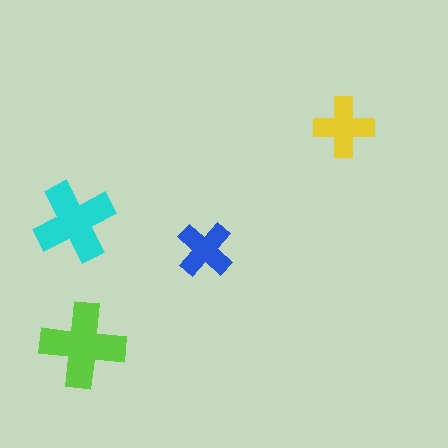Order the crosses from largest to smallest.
the lime one, the cyan one, the yellow one, the blue one.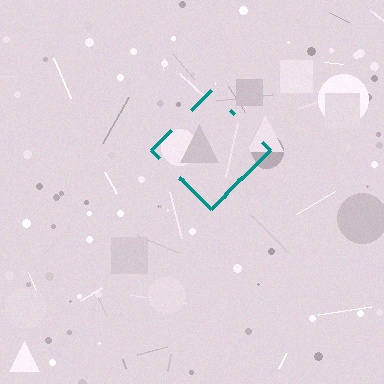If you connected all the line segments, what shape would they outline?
They would outline a diamond.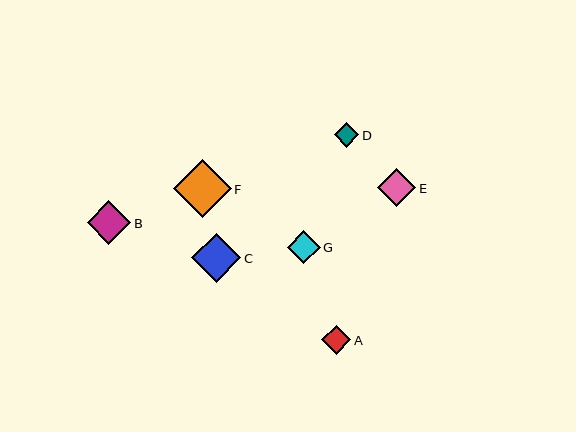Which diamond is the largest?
Diamond F is the largest with a size of approximately 58 pixels.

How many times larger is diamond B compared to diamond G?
Diamond B is approximately 1.3 times the size of diamond G.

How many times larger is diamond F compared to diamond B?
Diamond F is approximately 1.3 times the size of diamond B.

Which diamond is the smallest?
Diamond D is the smallest with a size of approximately 24 pixels.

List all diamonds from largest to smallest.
From largest to smallest: F, C, B, E, G, A, D.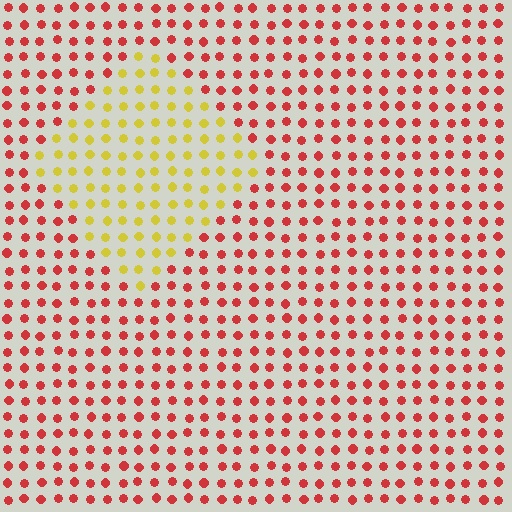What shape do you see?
I see a diamond.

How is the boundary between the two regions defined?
The boundary is defined purely by a slight shift in hue (about 60 degrees). Spacing, size, and orientation are identical on both sides.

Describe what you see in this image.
The image is filled with small red elements in a uniform arrangement. A diamond-shaped region is visible where the elements are tinted to a slightly different hue, forming a subtle color boundary.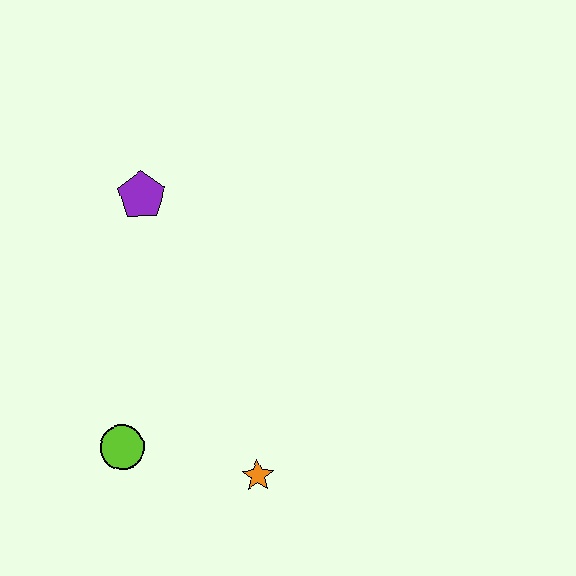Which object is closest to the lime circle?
The orange star is closest to the lime circle.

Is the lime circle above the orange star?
Yes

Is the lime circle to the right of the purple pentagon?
No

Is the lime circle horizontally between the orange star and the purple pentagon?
No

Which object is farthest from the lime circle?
The purple pentagon is farthest from the lime circle.